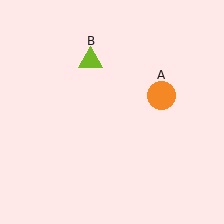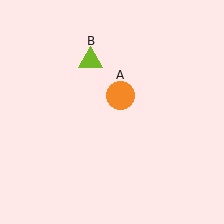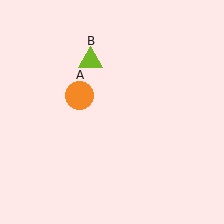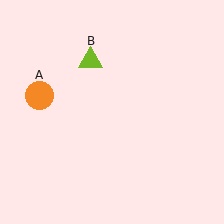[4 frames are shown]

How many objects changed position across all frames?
1 object changed position: orange circle (object A).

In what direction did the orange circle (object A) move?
The orange circle (object A) moved left.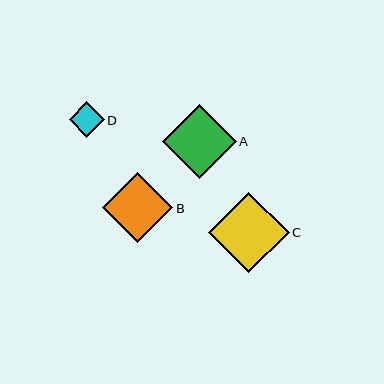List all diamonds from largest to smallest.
From largest to smallest: C, A, B, D.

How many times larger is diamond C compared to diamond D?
Diamond C is approximately 2.3 times the size of diamond D.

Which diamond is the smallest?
Diamond D is the smallest with a size of approximately 35 pixels.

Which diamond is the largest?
Diamond C is the largest with a size of approximately 80 pixels.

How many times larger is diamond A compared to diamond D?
Diamond A is approximately 2.1 times the size of diamond D.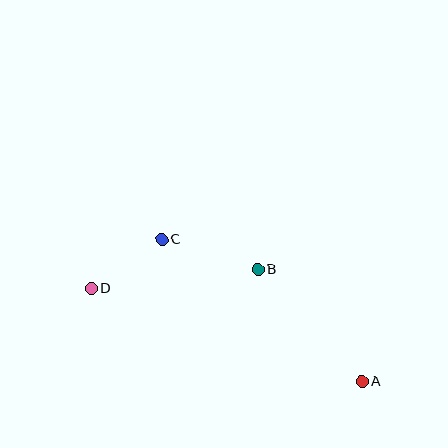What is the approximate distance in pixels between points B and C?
The distance between B and C is approximately 101 pixels.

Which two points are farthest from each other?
Points A and D are farthest from each other.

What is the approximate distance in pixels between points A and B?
The distance between A and B is approximately 153 pixels.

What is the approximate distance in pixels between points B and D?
The distance between B and D is approximately 168 pixels.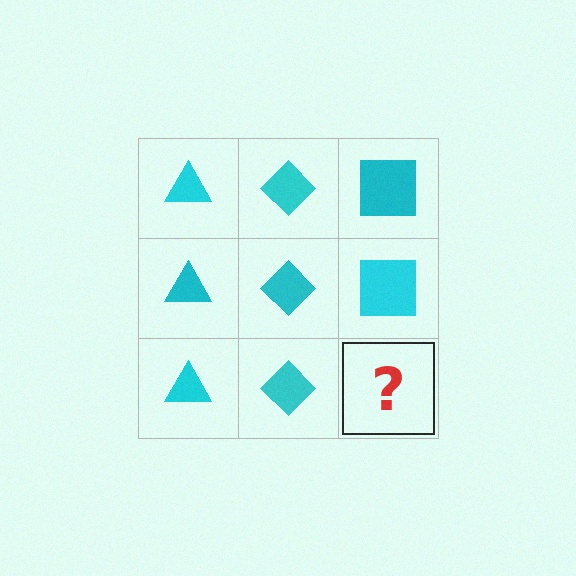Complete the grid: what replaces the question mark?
The question mark should be replaced with a cyan square.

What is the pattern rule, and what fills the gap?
The rule is that each column has a consistent shape. The gap should be filled with a cyan square.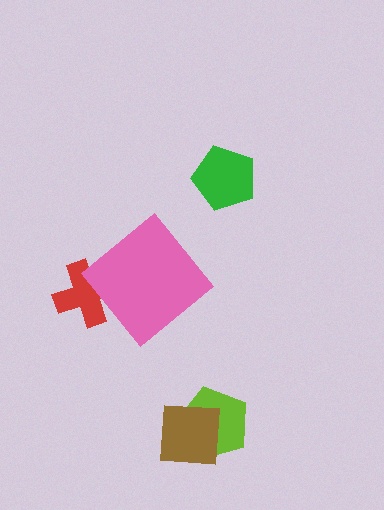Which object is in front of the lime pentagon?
The brown square is in front of the lime pentagon.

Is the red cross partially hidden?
Yes, it is partially covered by another shape.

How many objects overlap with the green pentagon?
0 objects overlap with the green pentagon.